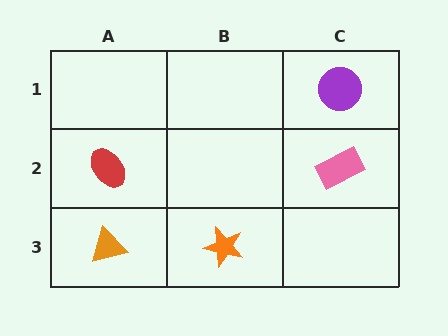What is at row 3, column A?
An orange triangle.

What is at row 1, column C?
A purple circle.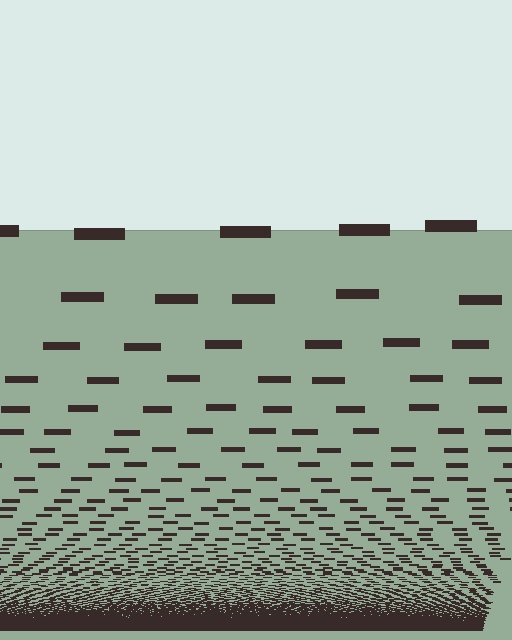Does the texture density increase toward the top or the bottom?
Density increases toward the bottom.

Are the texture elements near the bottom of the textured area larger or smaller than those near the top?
Smaller. The gradient is inverted — elements near the bottom are smaller and denser.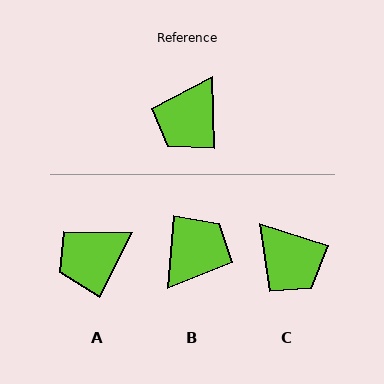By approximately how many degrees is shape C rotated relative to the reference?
Approximately 71 degrees counter-clockwise.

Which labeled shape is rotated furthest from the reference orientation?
B, about 174 degrees away.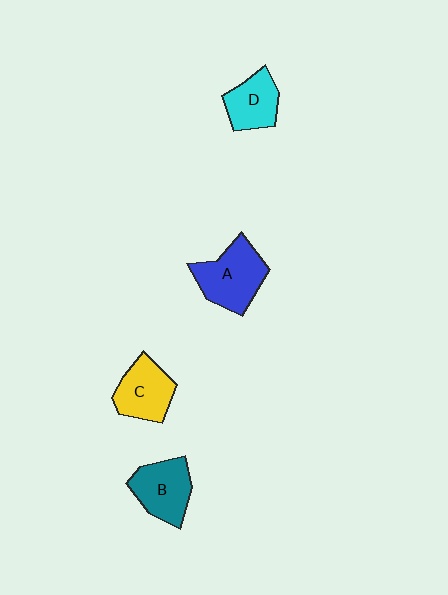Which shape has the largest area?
Shape A (blue).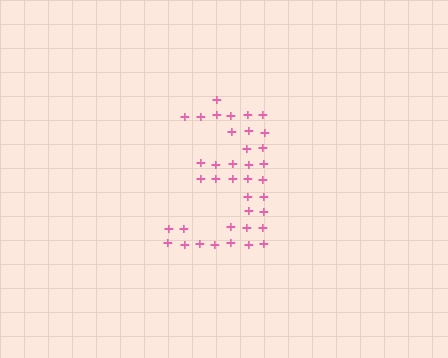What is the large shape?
The large shape is the digit 3.